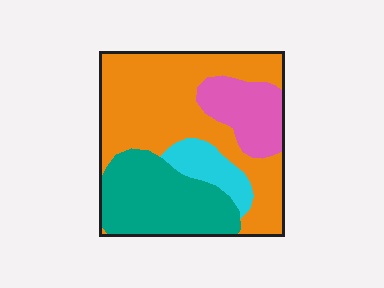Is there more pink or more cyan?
Pink.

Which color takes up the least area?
Cyan, at roughly 10%.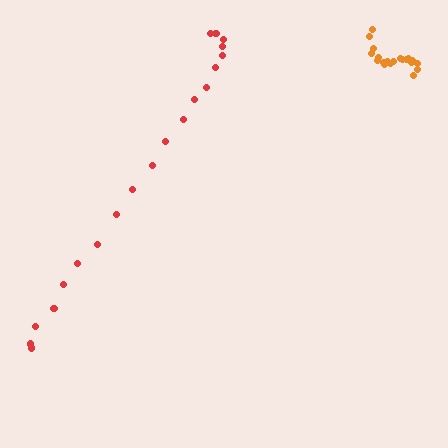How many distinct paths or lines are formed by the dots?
There are 2 distinct paths.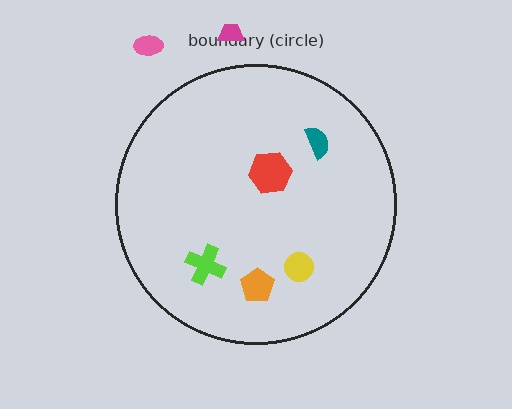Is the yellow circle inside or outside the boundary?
Inside.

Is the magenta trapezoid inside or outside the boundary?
Outside.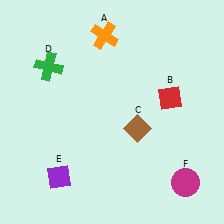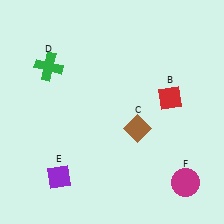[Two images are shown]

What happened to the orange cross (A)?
The orange cross (A) was removed in Image 2. It was in the top-left area of Image 1.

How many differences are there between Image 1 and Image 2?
There is 1 difference between the two images.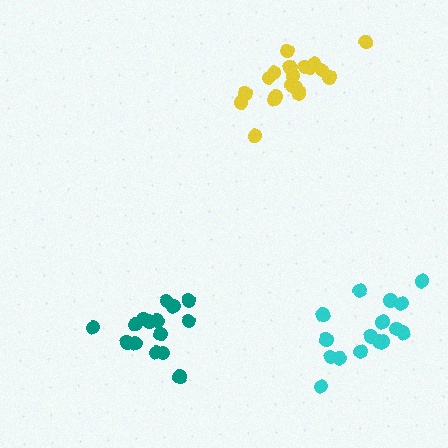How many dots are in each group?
Group 1: 15 dots, Group 2: 16 dots, Group 3: 20 dots (51 total).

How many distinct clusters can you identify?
There are 3 distinct clusters.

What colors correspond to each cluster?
The clusters are colored: teal, cyan, yellow.